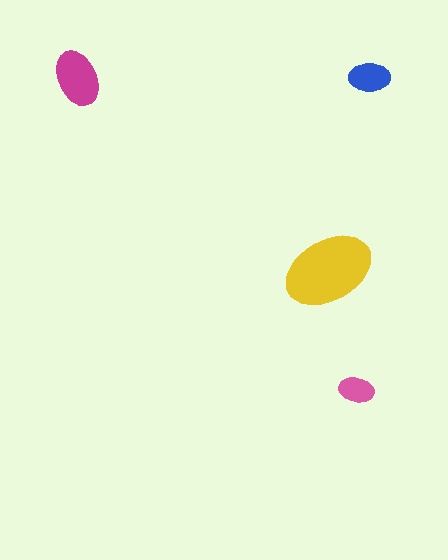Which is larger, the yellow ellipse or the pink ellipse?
The yellow one.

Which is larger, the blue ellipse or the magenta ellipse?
The magenta one.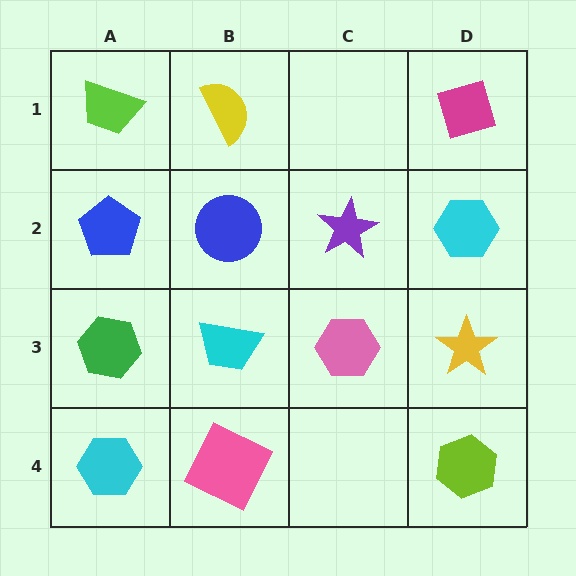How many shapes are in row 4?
3 shapes.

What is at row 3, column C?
A pink hexagon.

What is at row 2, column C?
A purple star.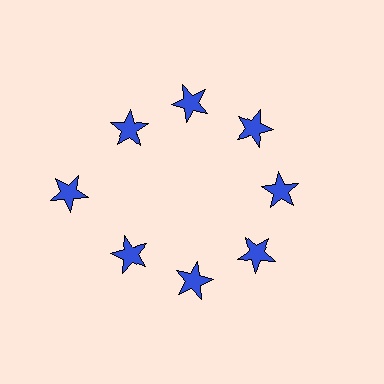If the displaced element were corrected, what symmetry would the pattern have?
It would have 8-fold rotational symmetry — the pattern would map onto itself every 45 degrees.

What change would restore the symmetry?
The symmetry would be restored by moving it inward, back onto the ring so that all 8 stars sit at equal angles and equal distance from the center.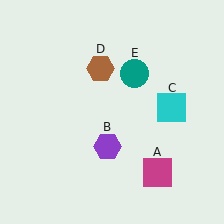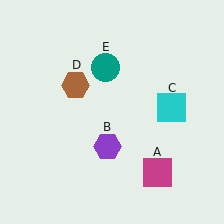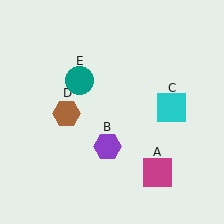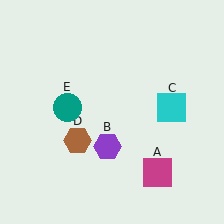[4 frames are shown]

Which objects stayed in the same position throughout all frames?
Magenta square (object A) and purple hexagon (object B) and cyan square (object C) remained stationary.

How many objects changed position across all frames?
2 objects changed position: brown hexagon (object D), teal circle (object E).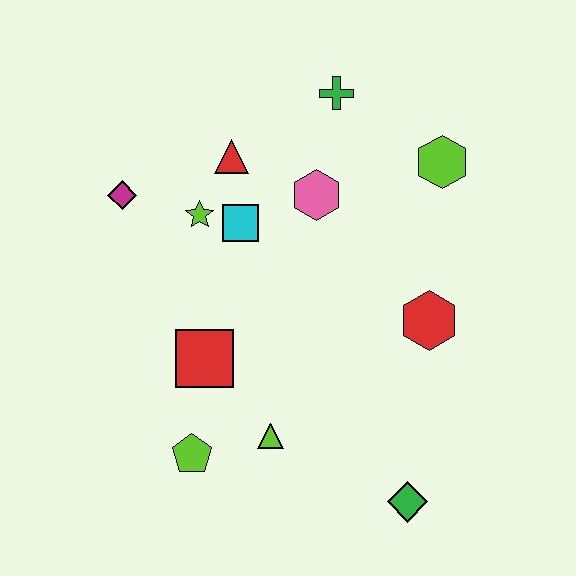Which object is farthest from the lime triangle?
The green cross is farthest from the lime triangle.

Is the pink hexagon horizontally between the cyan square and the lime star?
No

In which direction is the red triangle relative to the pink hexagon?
The red triangle is to the left of the pink hexagon.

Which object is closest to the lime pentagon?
The lime triangle is closest to the lime pentagon.